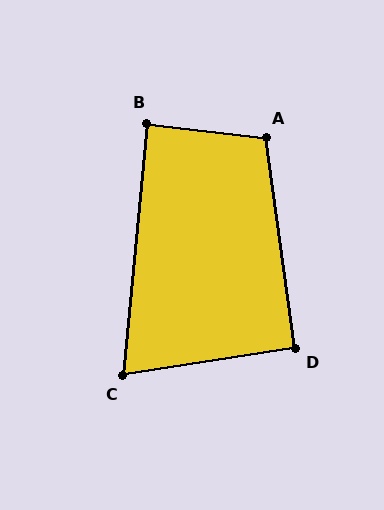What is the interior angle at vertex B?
Approximately 89 degrees (approximately right).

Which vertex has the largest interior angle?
A, at approximately 104 degrees.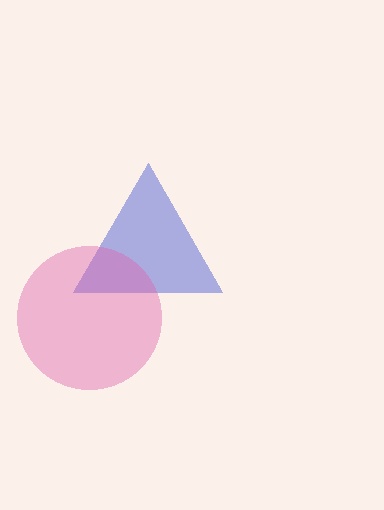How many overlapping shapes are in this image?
There are 2 overlapping shapes in the image.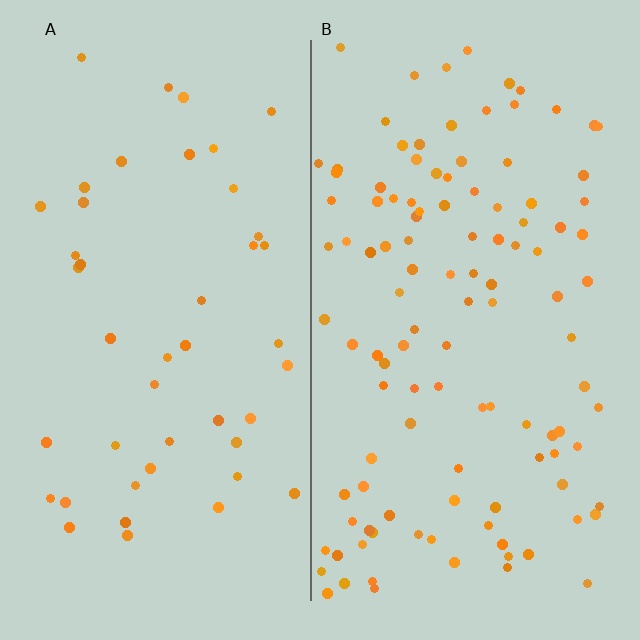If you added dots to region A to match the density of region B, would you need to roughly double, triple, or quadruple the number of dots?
Approximately triple.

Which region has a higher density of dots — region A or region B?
B (the right).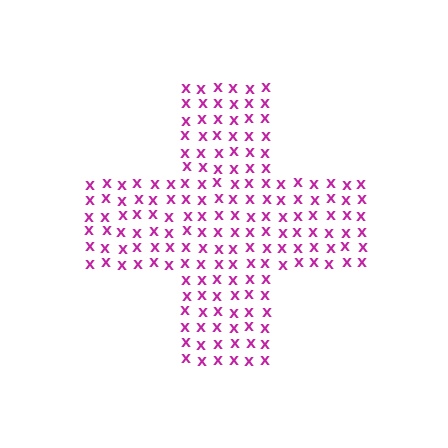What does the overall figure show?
The overall figure shows a cross.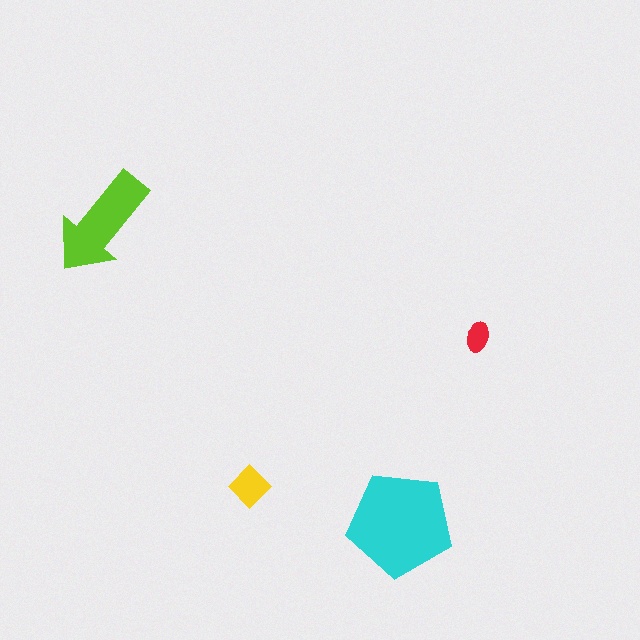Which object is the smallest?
The red ellipse.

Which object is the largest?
The cyan pentagon.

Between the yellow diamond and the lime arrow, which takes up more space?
The lime arrow.